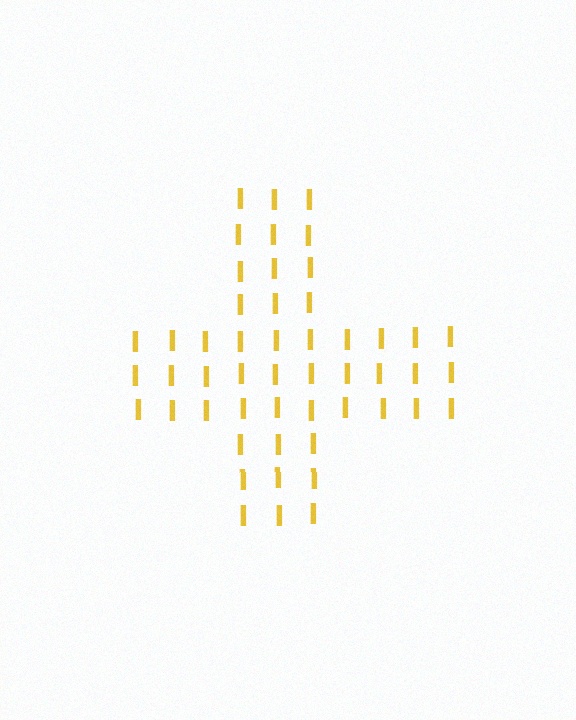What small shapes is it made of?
It is made of small letter I's.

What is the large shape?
The large shape is a cross.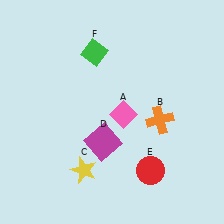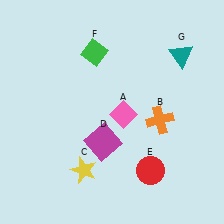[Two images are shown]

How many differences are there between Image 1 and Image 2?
There is 1 difference between the two images.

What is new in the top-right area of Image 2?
A teal triangle (G) was added in the top-right area of Image 2.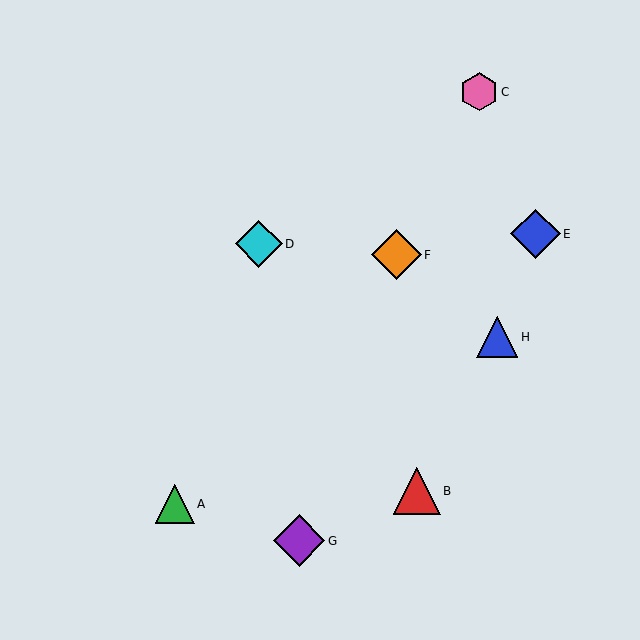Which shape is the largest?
The purple diamond (labeled G) is the largest.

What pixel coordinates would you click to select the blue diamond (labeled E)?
Click at (536, 234) to select the blue diamond E.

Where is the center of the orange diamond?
The center of the orange diamond is at (396, 255).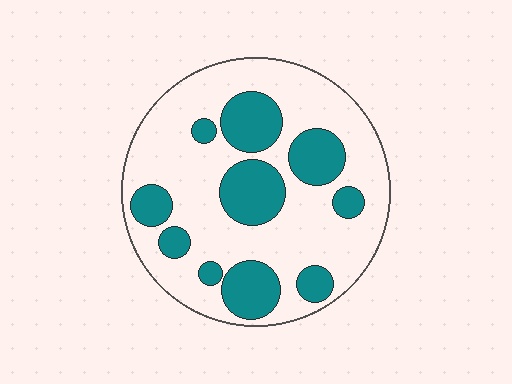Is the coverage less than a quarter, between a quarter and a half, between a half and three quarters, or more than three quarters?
Between a quarter and a half.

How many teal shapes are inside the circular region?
10.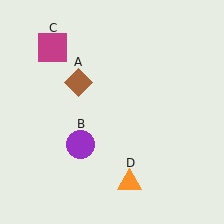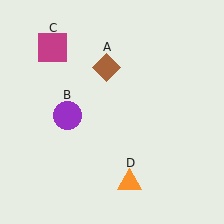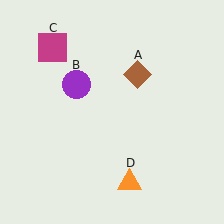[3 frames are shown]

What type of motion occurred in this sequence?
The brown diamond (object A), purple circle (object B) rotated clockwise around the center of the scene.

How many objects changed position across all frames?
2 objects changed position: brown diamond (object A), purple circle (object B).